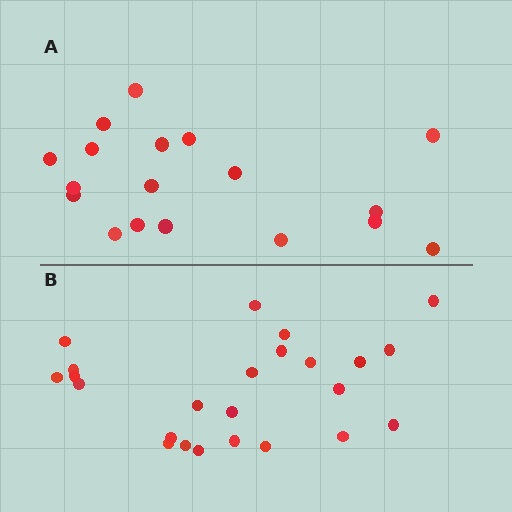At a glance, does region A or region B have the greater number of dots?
Region B (the bottom region) has more dots.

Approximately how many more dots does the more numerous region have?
Region B has about 6 more dots than region A.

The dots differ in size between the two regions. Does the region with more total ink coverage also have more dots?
No. Region A has more total ink coverage because its dots are larger, but region B actually contains more individual dots. Total area can be misleading — the number of items is what matters here.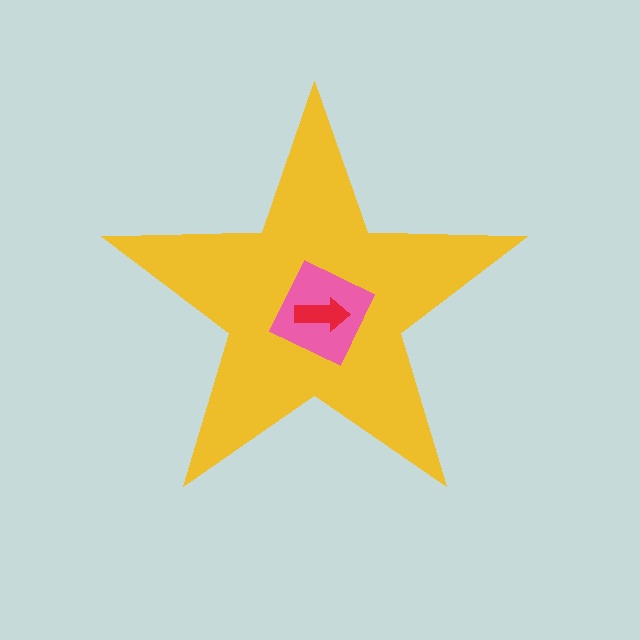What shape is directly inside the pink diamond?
The red arrow.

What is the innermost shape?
The red arrow.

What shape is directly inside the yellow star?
The pink diamond.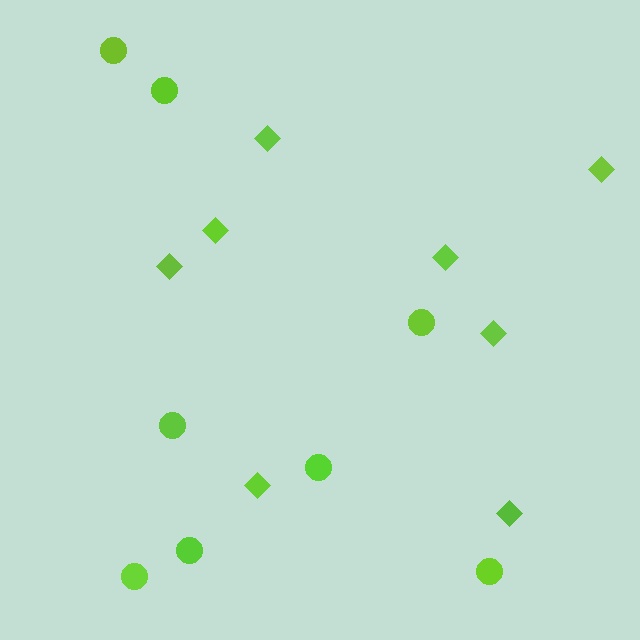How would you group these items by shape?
There are 2 groups: one group of diamonds (8) and one group of circles (8).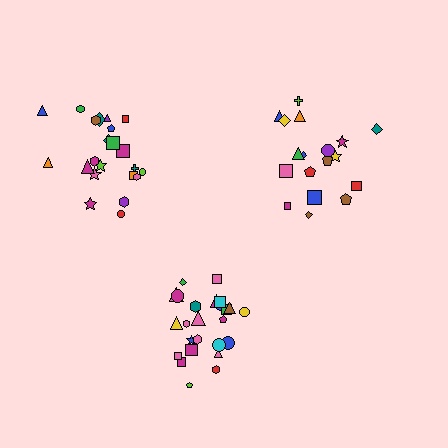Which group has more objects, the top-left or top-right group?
The top-left group.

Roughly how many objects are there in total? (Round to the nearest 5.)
Roughly 65 objects in total.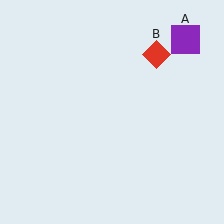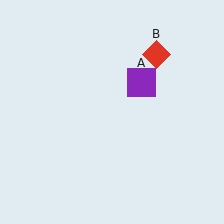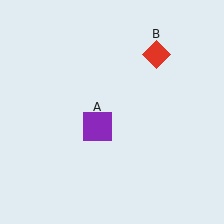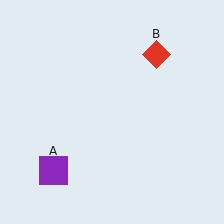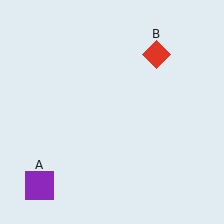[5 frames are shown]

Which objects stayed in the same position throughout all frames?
Red diamond (object B) remained stationary.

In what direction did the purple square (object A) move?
The purple square (object A) moved down and to the left.